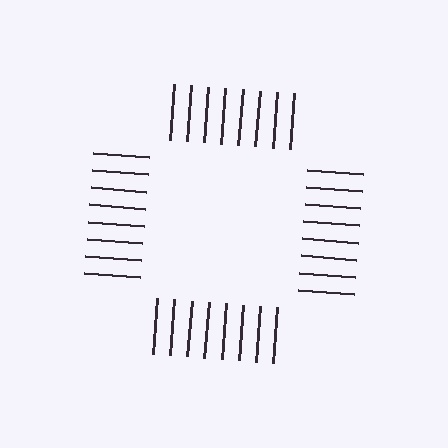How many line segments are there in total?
32 — 8 along each of the 4 edges.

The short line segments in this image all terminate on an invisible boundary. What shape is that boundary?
An illusory square — the line segments terminate on its edges but no continuous stroke is drawn.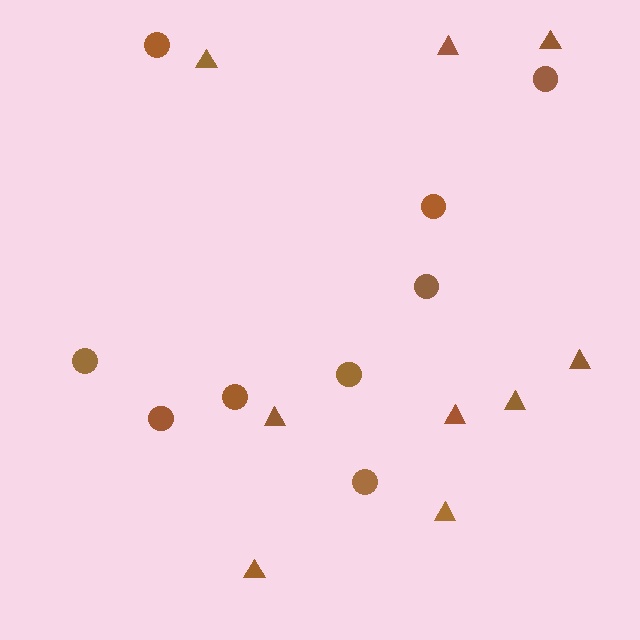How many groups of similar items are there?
There are 2 groups: one group of triangles (9) and one group of circles (9).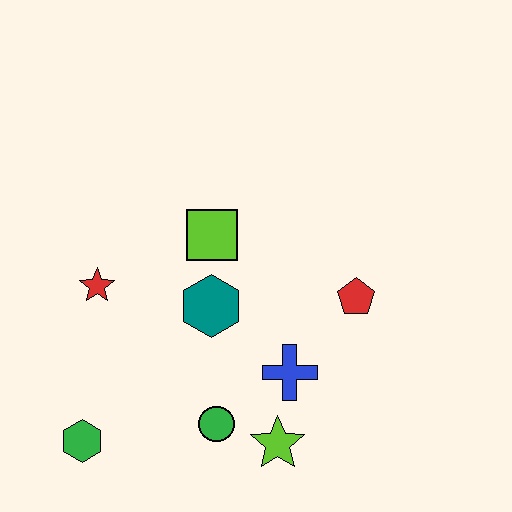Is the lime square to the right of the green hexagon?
Yes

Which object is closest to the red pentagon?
The blue cross is closest to the red pentagon.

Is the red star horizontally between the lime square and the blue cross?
No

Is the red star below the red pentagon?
No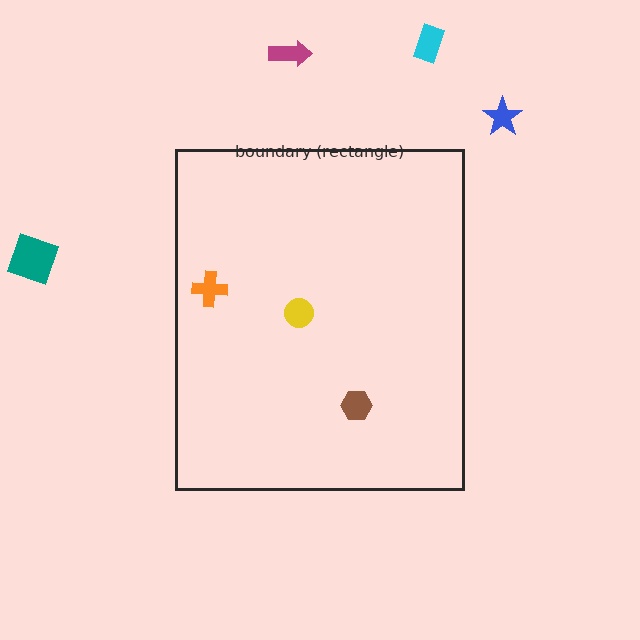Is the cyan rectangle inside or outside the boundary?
Outside.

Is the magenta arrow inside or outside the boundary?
Outside.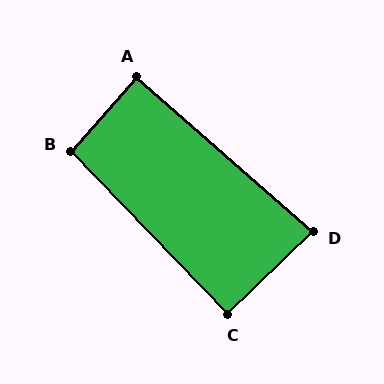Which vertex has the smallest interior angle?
D, at approximately 85 degrees.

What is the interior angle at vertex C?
Approximately 90 degrees (approximately right).